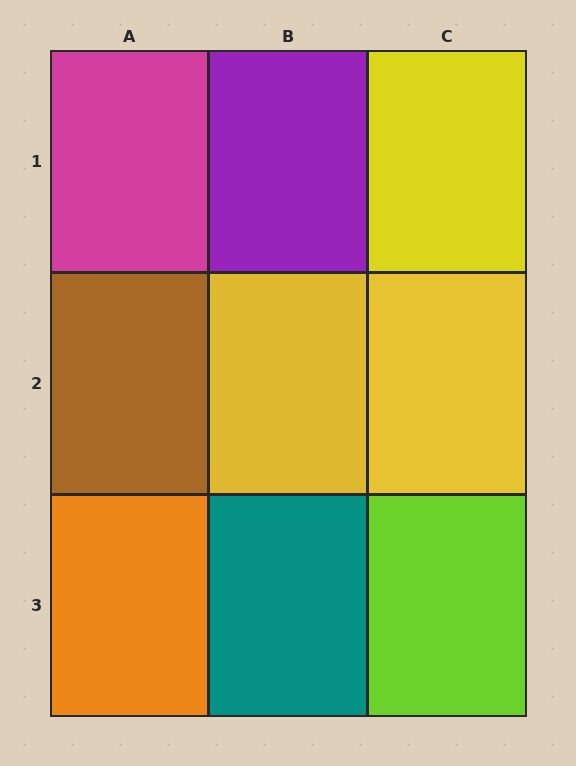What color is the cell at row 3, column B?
Teal.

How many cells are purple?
1 cell is purple.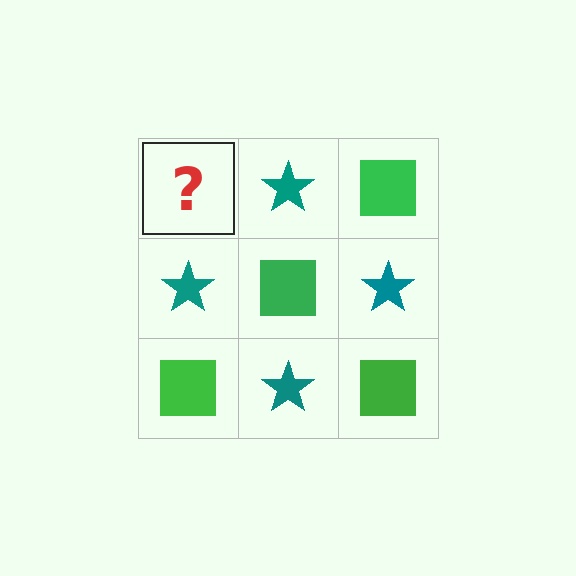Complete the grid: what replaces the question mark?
The question mark should be replaced with a green square.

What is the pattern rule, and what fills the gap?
The rule is that it alternates green square and teal star in a checkerboard pattern. The gap should be filled with a green square.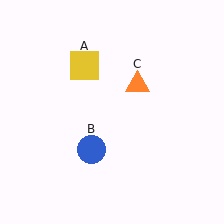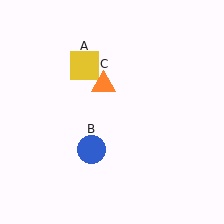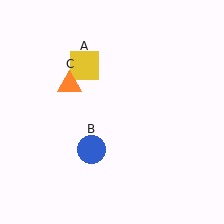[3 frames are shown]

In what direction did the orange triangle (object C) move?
The orange triangle (object C) moved left.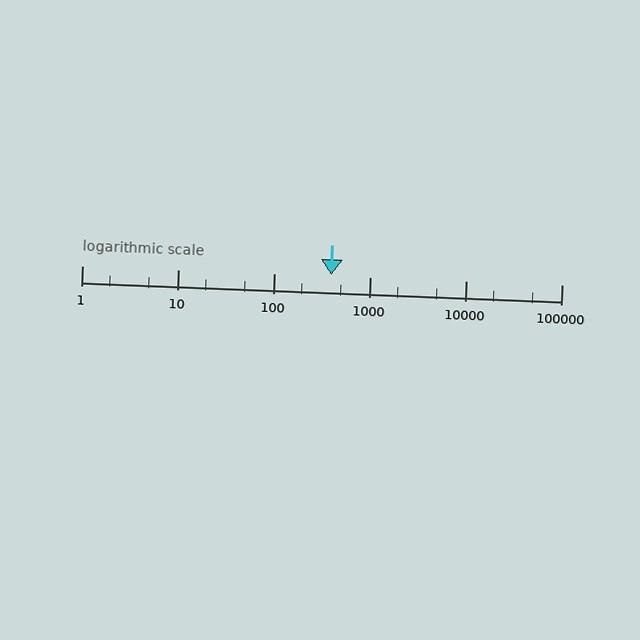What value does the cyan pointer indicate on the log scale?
The pointer indicates approximately 400.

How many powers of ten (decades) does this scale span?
The scale spans 5 decades, from 1 to 100000.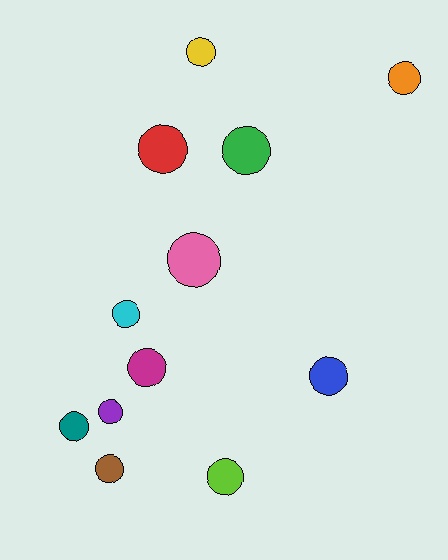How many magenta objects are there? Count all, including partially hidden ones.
There is 1 magenta object.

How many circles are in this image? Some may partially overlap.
There are 12 circles.